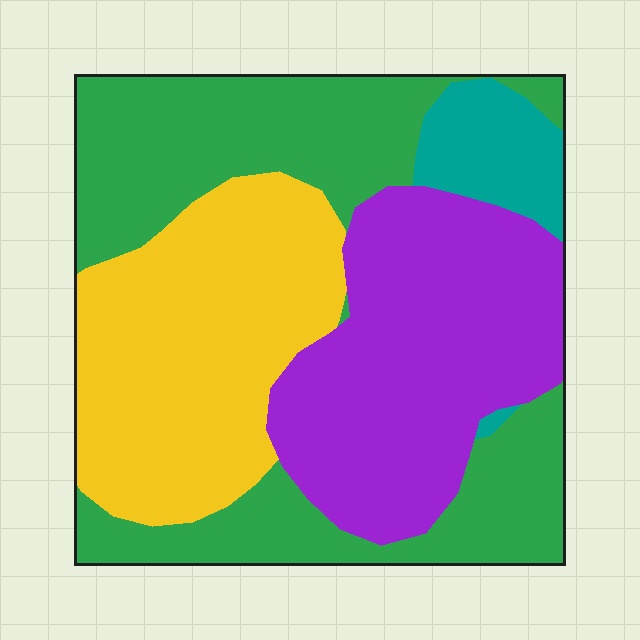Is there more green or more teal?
Green.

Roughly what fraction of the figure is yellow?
Yellow takes up between a sixth and a third of the figure.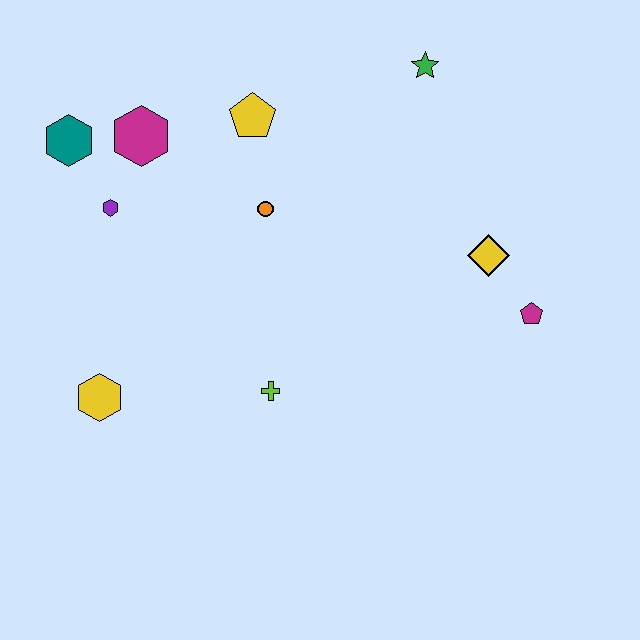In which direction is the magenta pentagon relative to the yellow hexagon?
The magenta pentagon is to the right of the yellow hexagon.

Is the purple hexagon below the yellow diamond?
No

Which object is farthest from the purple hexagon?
The magenta pentagon is farthest from the purple hexagon.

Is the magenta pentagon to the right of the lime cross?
Yes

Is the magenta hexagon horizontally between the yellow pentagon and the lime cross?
No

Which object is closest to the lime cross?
The yellow hexagon is closest to the lime cross.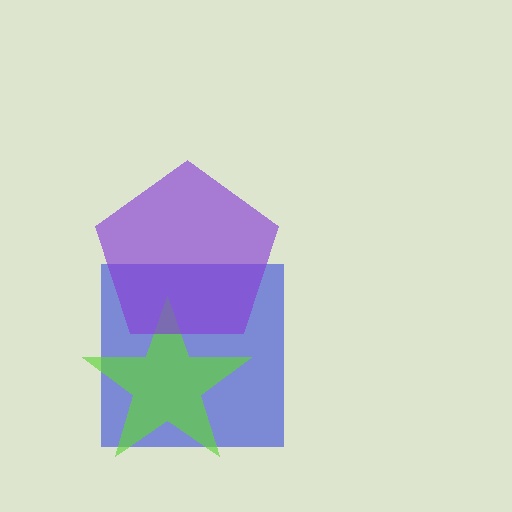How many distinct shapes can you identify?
There are 3 distinct shapes: a blue square, a lime star, a purple pentagon.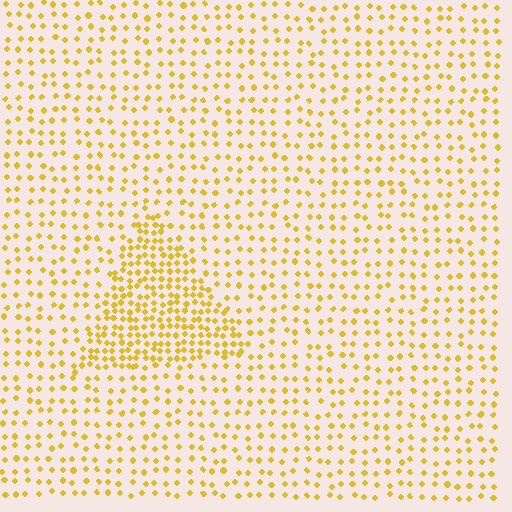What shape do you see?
I see a triangle.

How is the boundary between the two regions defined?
The boundary is defined by a change in element density (approximately 2.2x ratio). All elements are the same color, size, and shape.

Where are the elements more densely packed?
The elements are more densely packed inside the triangle boundary.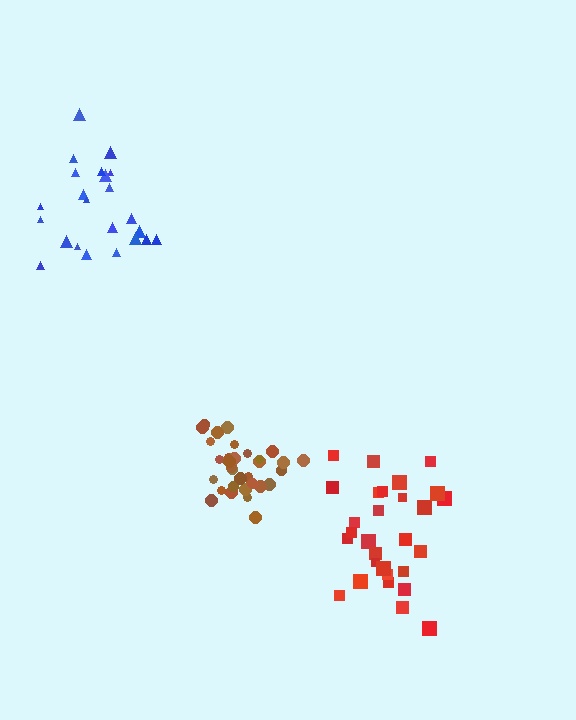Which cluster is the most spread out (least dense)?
Blue.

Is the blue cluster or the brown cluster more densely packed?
Brown.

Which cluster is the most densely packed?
Brown.